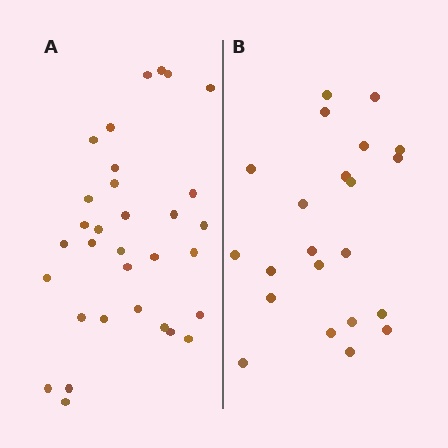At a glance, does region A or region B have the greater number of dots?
Region A (the left region) has more dots.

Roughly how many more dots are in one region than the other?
Region A has roughly 10 or so more dots than region B.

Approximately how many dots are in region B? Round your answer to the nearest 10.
About 20 dots. (The exact count is 22, which rounds to 20.)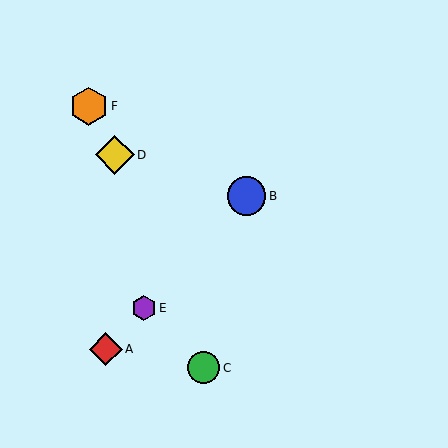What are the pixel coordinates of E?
Object E is at (144, 308).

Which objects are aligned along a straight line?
Objects A, B, E are aligned along a straight line.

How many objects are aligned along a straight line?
3 objects (A, B, E) are aligned along a straight line.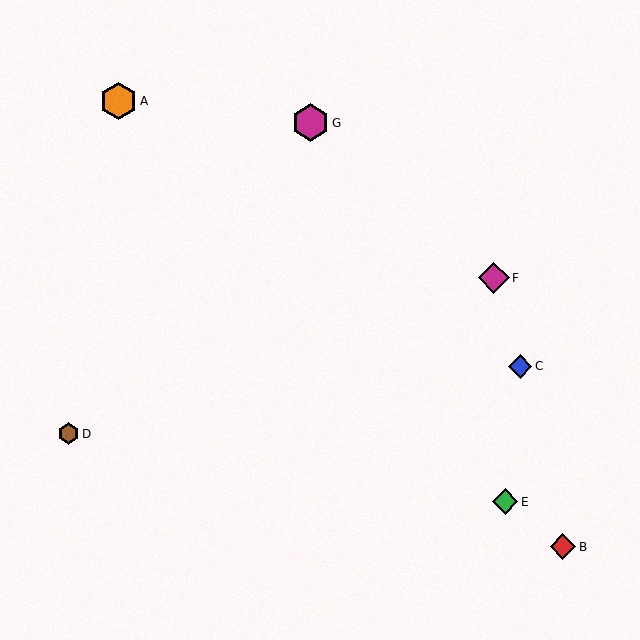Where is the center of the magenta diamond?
The center of the magenta diamond is at (494, 278).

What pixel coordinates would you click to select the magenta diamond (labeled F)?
Click at (494, 278) to select the magenta diamond F.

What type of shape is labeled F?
Shape F is a magenta diamond.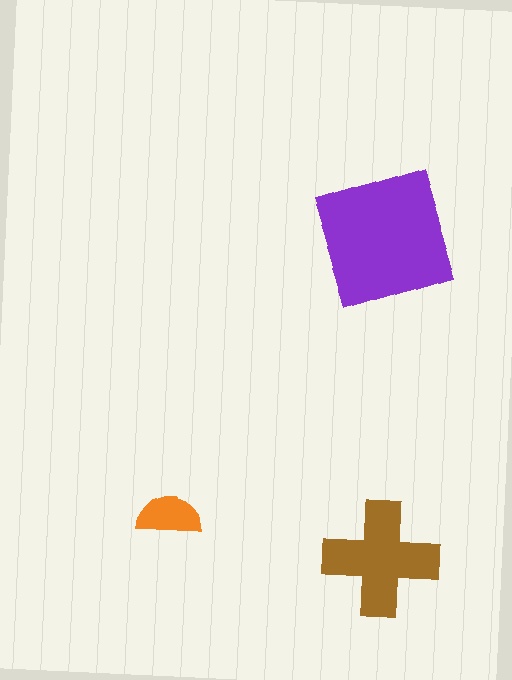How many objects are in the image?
There are 3 objects in the image.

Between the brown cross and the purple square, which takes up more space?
The purple square.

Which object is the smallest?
The orange semicircle.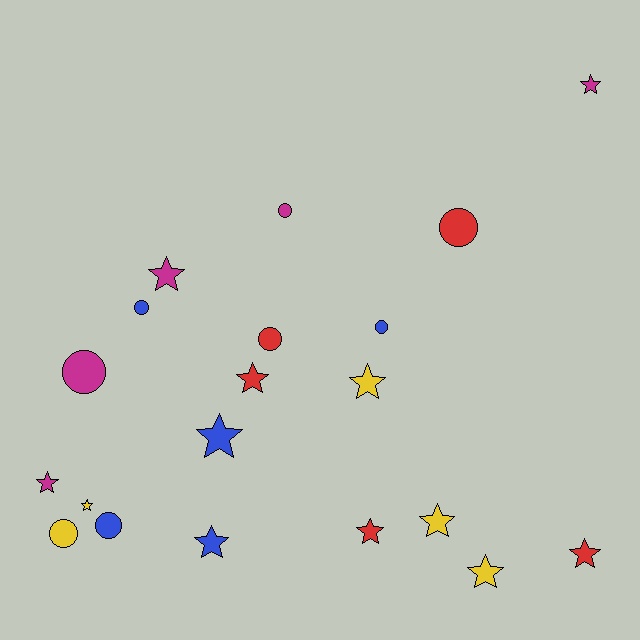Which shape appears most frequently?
Star, with 12 objects.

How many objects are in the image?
There are 20 objects.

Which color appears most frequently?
Red, with 5 objects.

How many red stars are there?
There are 3 red stars.